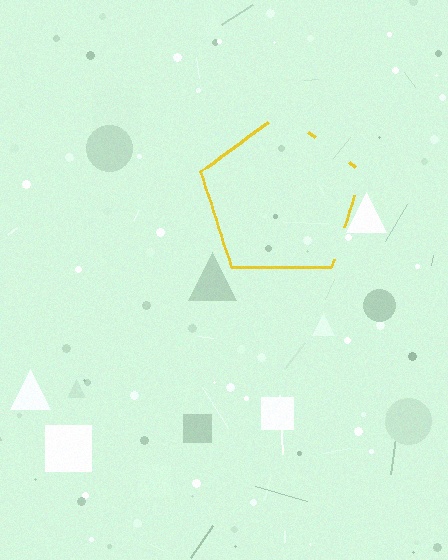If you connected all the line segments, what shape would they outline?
They would outline a pentagon.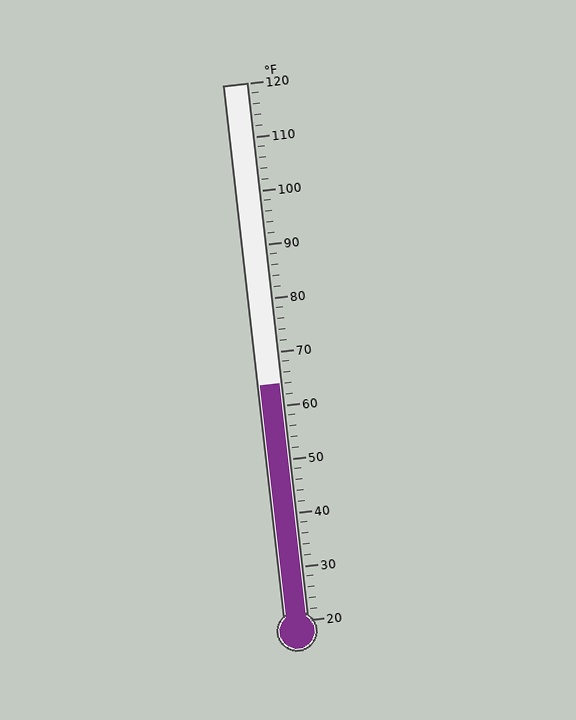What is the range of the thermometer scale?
The thermometer scale ranges from 20°F to 120°F.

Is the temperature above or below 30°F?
The temperature is above 30°F.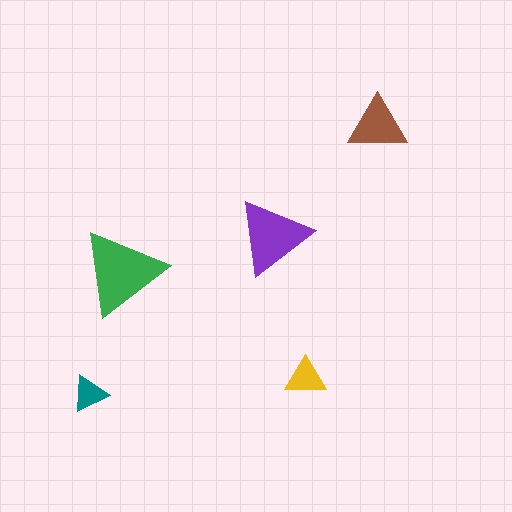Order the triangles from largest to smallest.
the green one, the purple one, the brown one, the yellow one, the teal one.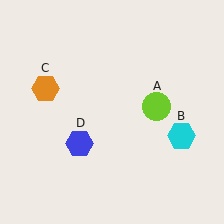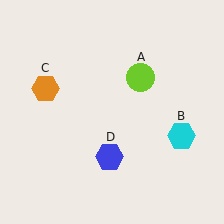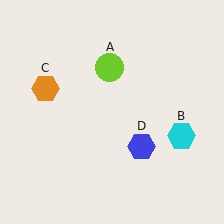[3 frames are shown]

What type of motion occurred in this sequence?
The lime circle (object A), blue hexagon (object D) rotated counterclockwise around the center of the scene.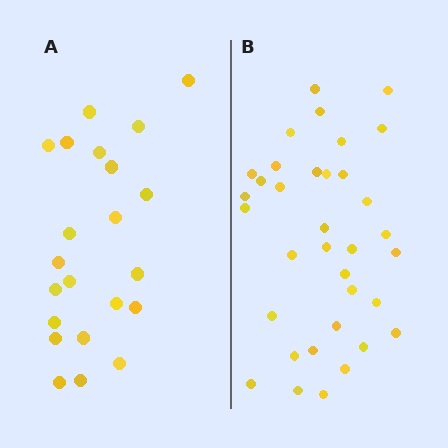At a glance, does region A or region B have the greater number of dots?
Region B (the right region) has more dots.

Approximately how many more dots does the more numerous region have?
Region B has approximately 15 more dots than region A.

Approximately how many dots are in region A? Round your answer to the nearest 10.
About 20 dots. (The exact count is 22, which rounds to 20.)